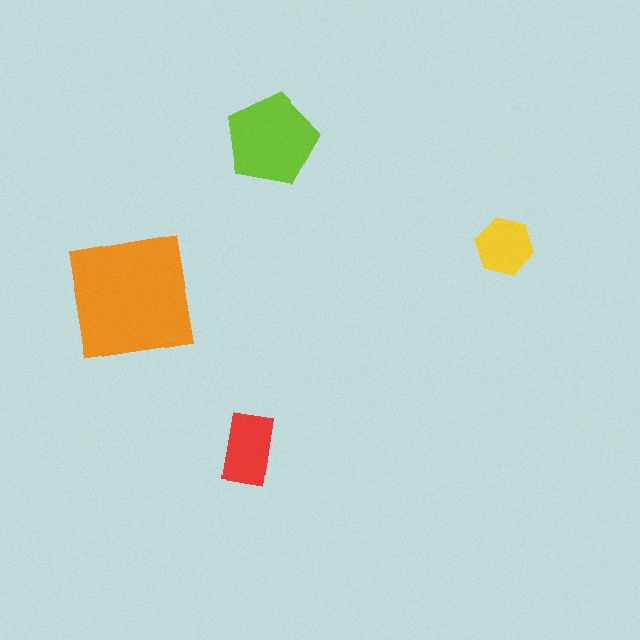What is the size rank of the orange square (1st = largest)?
1st.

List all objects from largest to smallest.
The orange square, the lime pentagon, the red rectangle, the yellow hexagon.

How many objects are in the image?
There are 4 objects in the image.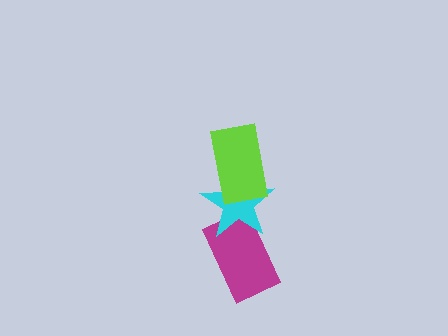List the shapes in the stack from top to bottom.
From top to bottom: the lime rectangle, the cyan star, the magenta rectangle.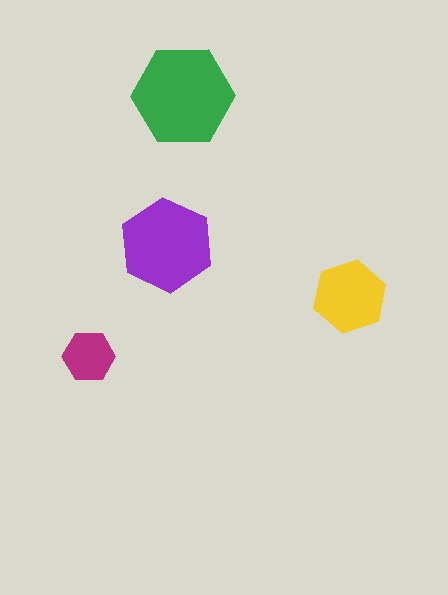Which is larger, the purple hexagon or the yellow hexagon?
The purple one.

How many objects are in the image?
There are 4 objects in the image.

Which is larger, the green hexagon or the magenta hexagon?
The green one.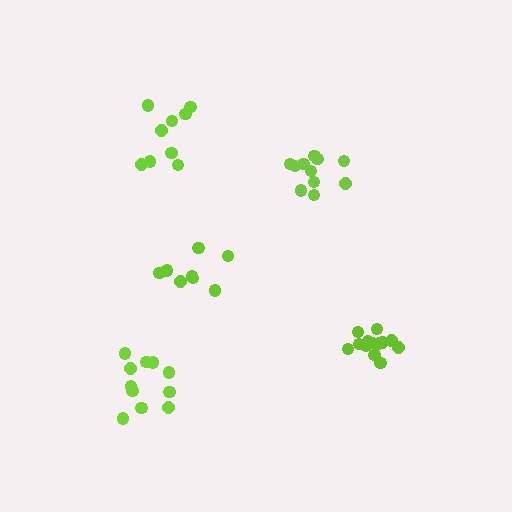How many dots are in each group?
Group 1: 11 dots, Group 2: 8 dots, Group 3: 13 dots, Group 4: 9 dots, Group 5: 11 dots (52 total).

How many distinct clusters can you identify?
There are 5 distinct clusters.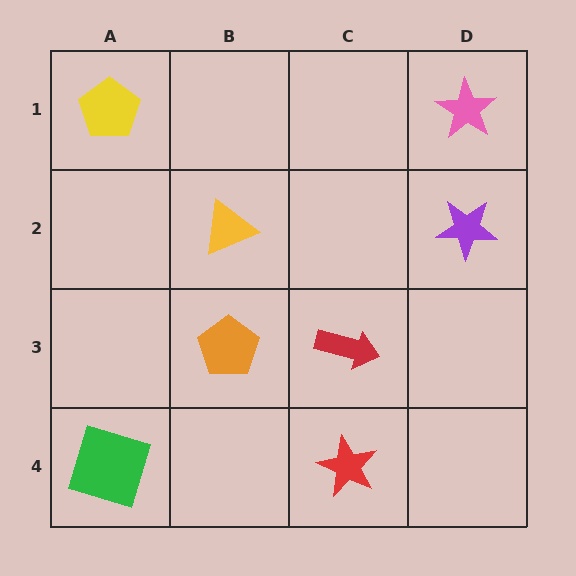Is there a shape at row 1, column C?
No, that cell is empty.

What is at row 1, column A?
A yellow pentagon.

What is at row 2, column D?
A purple star.